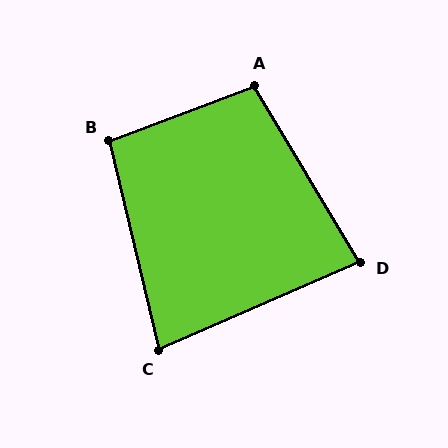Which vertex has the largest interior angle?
A, at approximately 100 degrees.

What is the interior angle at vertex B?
Approximately 97 degrees (obtuse).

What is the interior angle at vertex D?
Approximately 83 degrees (acute).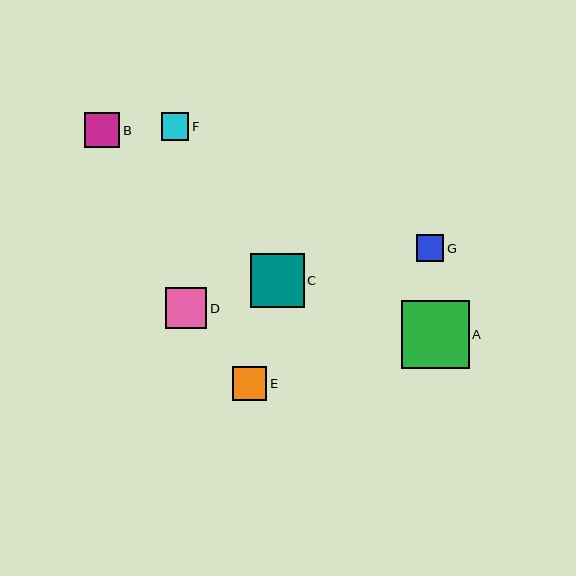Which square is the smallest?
Square G is the smallest with a size of approximately 27 pixels.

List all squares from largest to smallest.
From largest to smallest: A, C, D, B, E, F, G.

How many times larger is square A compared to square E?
Square A is approximately 2.0 times the size of square E.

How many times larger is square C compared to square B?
Square C is approximately 1.5 times the size of square B.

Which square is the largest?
Square A is the largest with a size of approximately 68 pixels.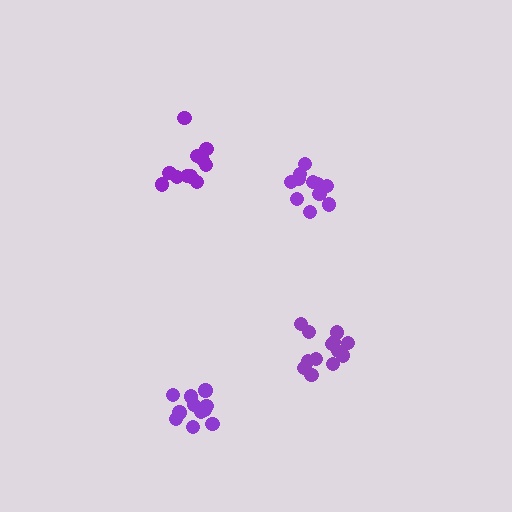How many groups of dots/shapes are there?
There are 4 groups.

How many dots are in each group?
Group 1: 11 dots, Group 2: 11 dots, Group 3: 13 dots, Group 4: 11 dots (46 total).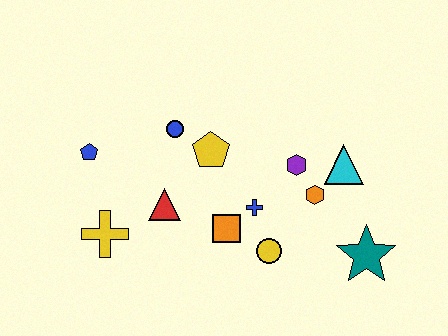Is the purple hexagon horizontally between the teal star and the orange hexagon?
No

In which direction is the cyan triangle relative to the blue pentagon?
The cyan triangle is to the right of the blue pentagon.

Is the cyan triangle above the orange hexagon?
Yes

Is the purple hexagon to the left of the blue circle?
No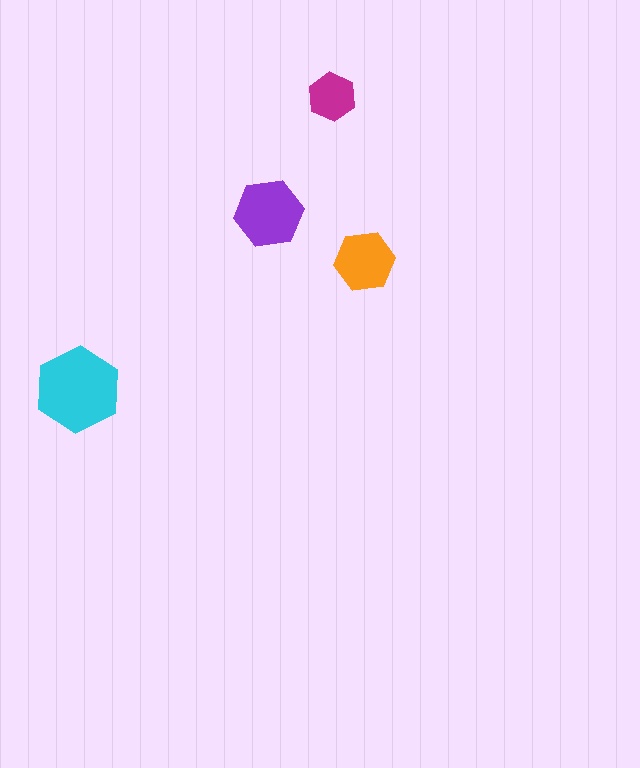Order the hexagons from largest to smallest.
the cyan one, the purple one, the orange one, the magenta one.